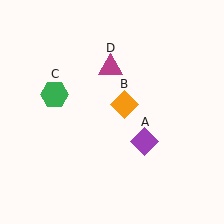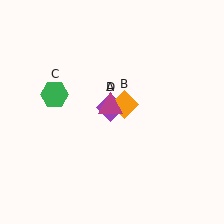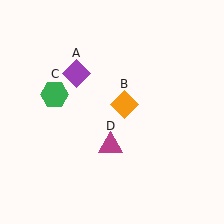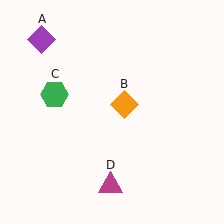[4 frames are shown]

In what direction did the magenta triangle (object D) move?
The magenta triangle (object D) moved down.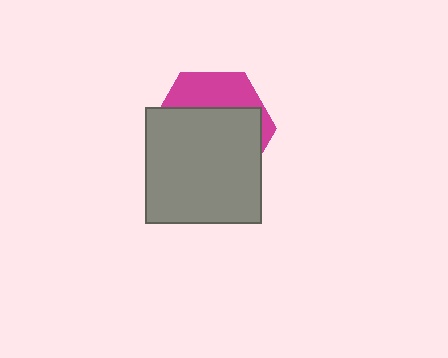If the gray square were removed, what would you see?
You would see the complete magenta hexagon.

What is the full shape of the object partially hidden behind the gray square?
The partially hidden object is a magenta hexagon.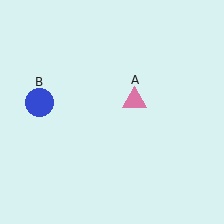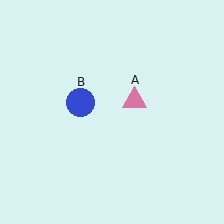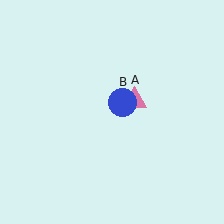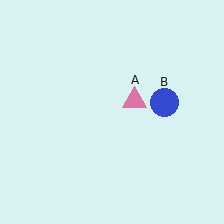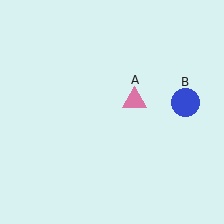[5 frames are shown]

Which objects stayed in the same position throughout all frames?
Pink triangle (object A) remained stationary.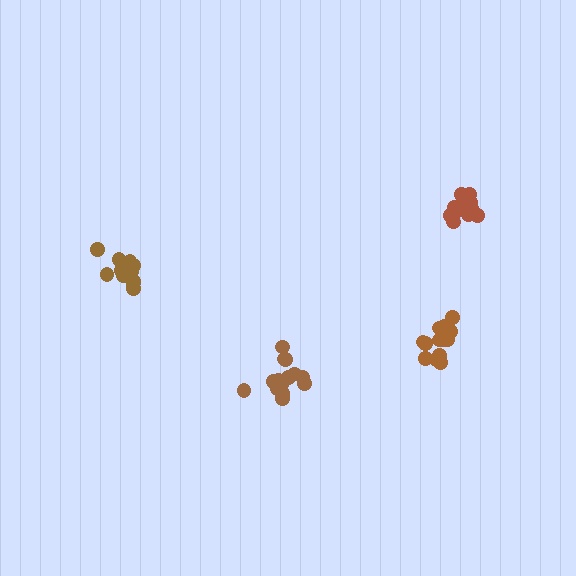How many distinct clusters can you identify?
There are 4 distinct clusters.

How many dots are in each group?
Group 1: 13 dots, Group 2: 14 dots, Group 3: 14 dots, Group 4: 14 dots (55 total).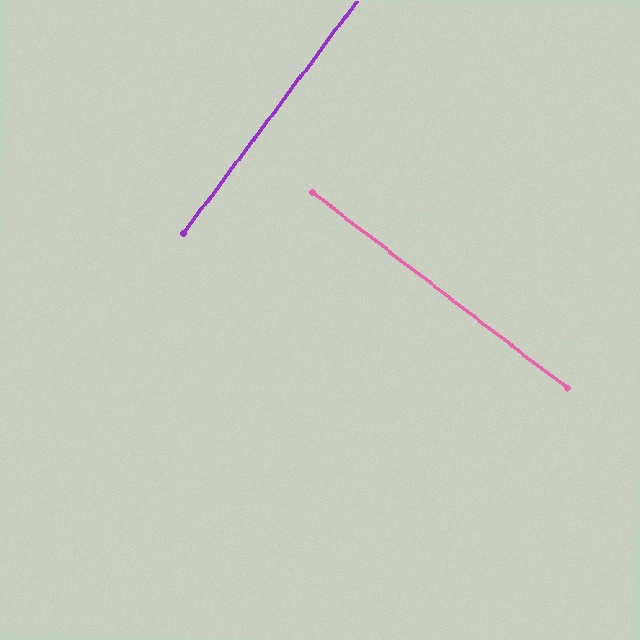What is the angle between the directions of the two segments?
Approximately 89 degrees.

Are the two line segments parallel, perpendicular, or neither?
Perpendicular — they meet at approximately 89°.